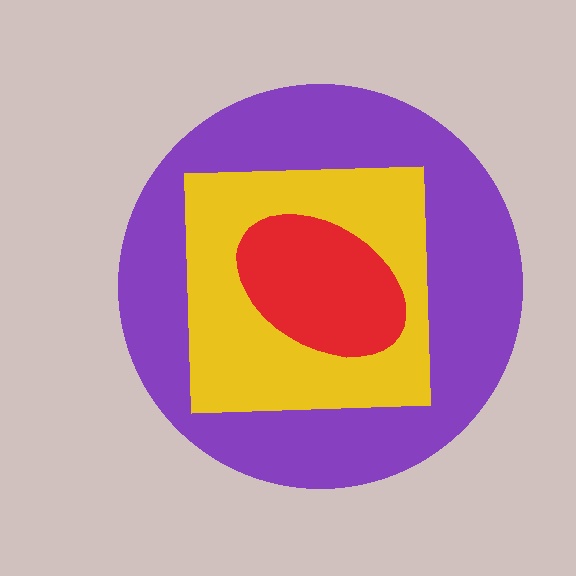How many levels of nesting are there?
3.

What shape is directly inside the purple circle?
The yellow square.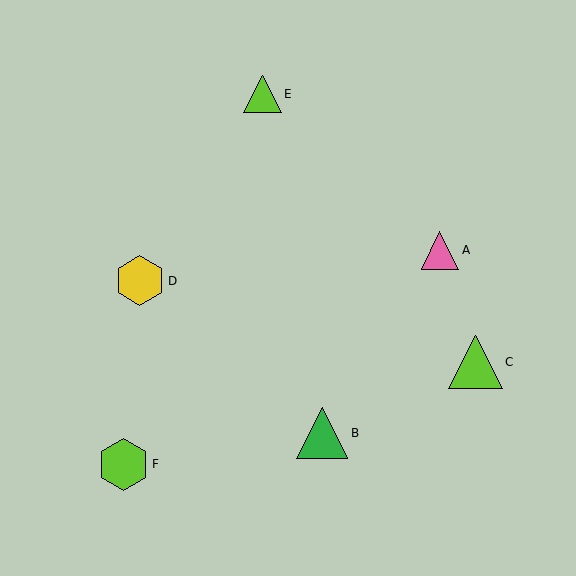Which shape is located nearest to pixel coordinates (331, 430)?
The green triangle (labeled B) at (322, 433) is nearest to that location.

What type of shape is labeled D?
Shape D is a yellow hexagon.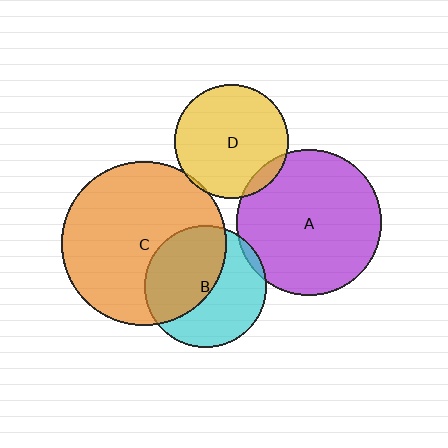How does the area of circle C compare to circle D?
Approximately 2.1 times.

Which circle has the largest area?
Circle C (orange).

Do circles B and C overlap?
Yes.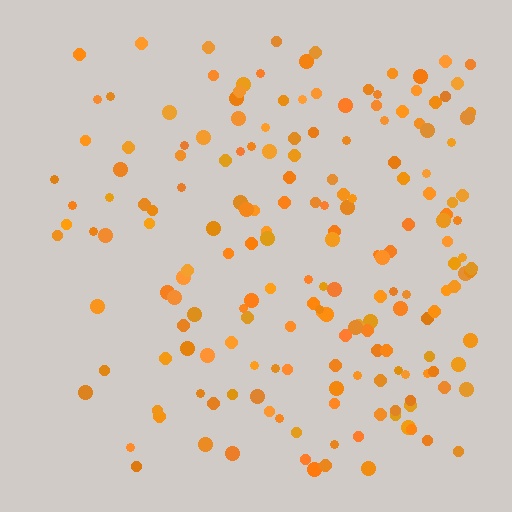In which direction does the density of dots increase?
From left to right, with the right side densest.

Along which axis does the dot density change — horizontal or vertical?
Horizontal.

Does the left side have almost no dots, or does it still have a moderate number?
Still a moderate number, just noticeably fewer than the right.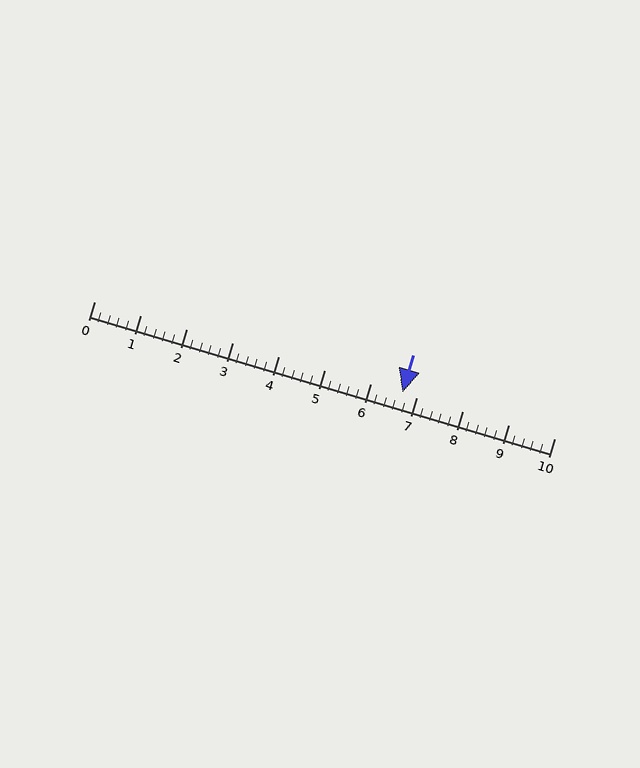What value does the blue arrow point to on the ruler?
The blue arrow points to approximately 6.7.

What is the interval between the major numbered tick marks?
The major tick marks are spaced 1 units apart.